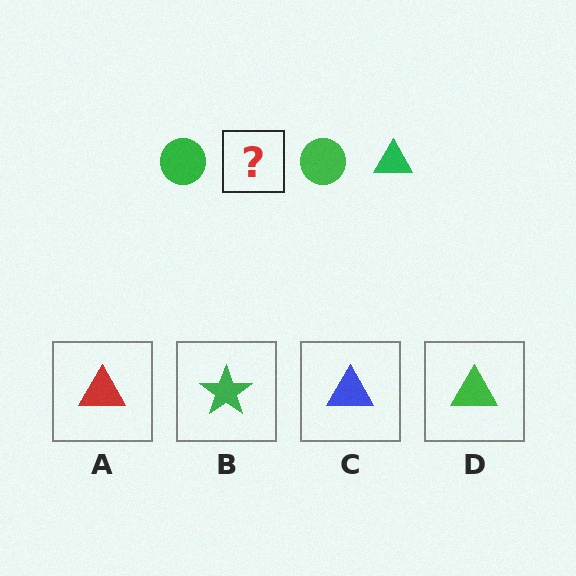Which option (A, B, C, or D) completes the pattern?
D.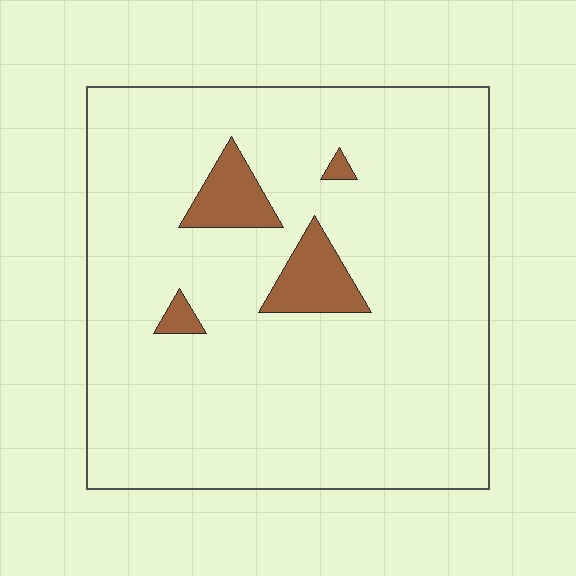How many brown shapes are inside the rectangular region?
4.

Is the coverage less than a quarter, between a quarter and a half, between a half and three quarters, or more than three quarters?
Less than a quarter.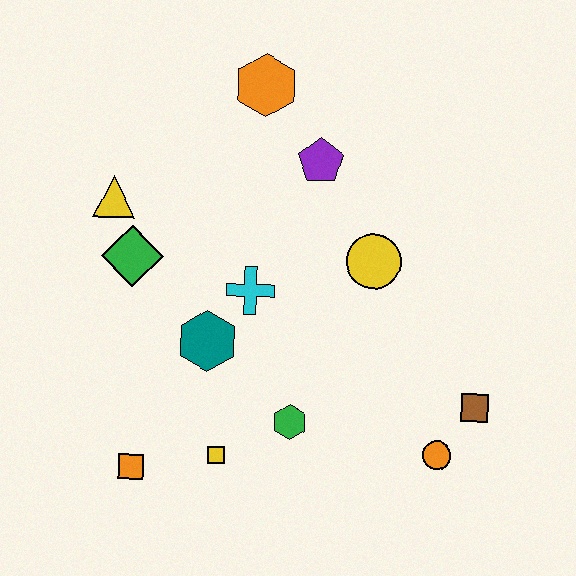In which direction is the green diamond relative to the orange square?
The green diamond is above the orange square.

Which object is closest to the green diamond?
The yellow triangle is closest to the green diamond.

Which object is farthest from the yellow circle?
The orange square is farthest from the yellow circle.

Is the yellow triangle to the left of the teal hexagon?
Yes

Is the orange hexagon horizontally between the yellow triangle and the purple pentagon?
Yes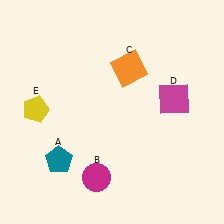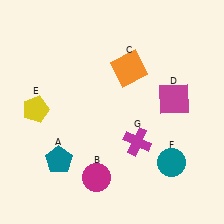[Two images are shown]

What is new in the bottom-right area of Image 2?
A teal circle (F) was added in the bottom-right area of Image 2.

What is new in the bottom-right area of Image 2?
A magenta cross (G) was added in the bottom-right area of Image 2.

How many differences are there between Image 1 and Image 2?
There are 2 differences between the two images.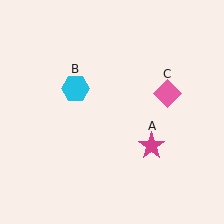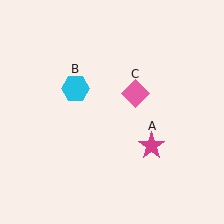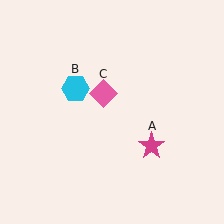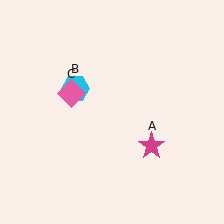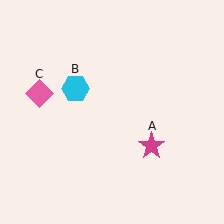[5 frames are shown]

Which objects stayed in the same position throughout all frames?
Magenta star (object A) and cyan hexagon (object B) remained stationary.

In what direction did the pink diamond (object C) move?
The pink diamond (object C) moved left.